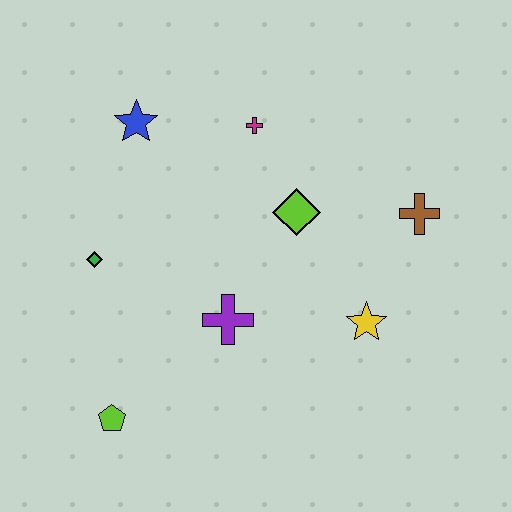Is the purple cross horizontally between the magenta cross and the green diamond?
Yes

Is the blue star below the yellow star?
No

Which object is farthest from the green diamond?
The brown cross is farthest from the green diamond.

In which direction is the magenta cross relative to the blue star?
The magenta cross is to the right of the blue star.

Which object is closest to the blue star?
The magenta cross is closest to the blue star.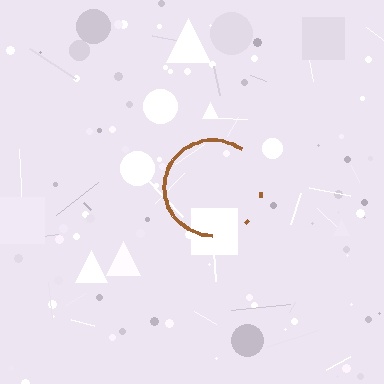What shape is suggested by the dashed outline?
The dashed outline suggests a circle.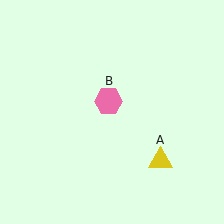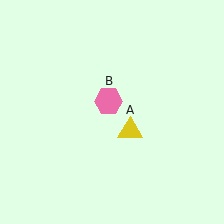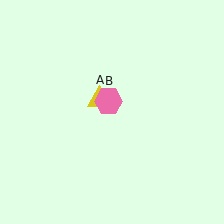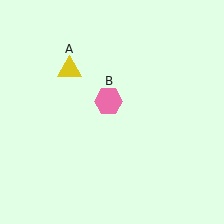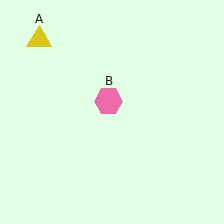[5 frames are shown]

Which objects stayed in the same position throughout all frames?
Pink hexagon (object B) remained stationary.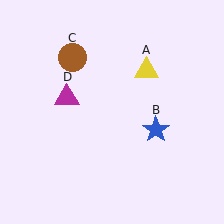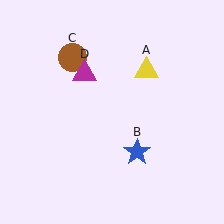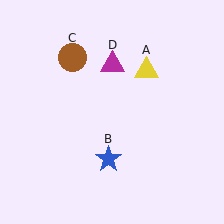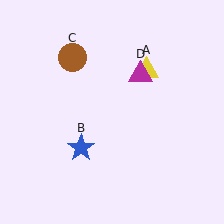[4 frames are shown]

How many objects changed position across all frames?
2 objects changed position: blue star (object B), magenta triangle (object D).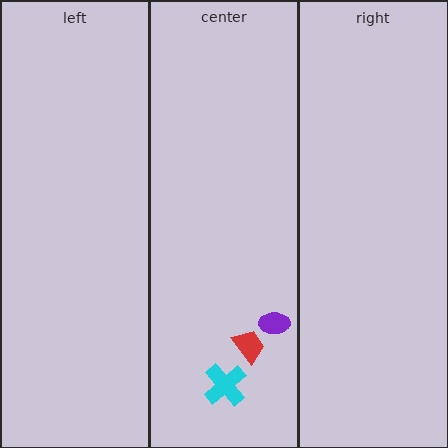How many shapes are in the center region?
3.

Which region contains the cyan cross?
The center region.